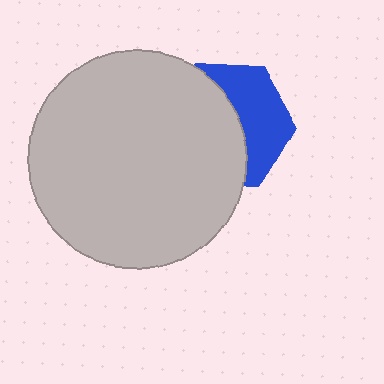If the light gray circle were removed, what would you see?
You would see the complete blue hexagon.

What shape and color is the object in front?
The object in front is a light gray circle.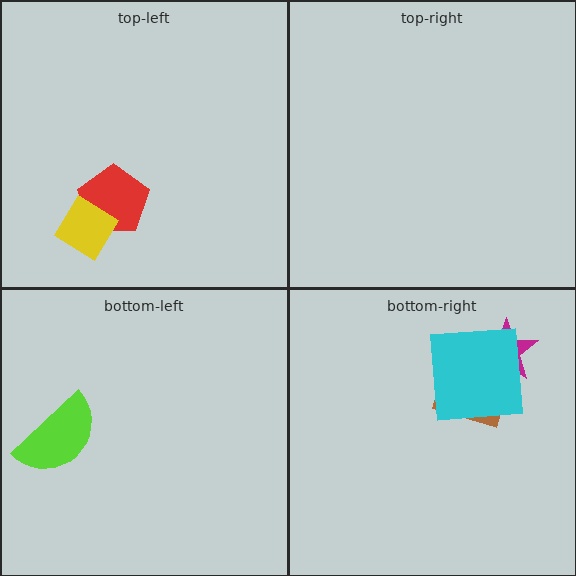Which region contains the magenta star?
The bottom-right region.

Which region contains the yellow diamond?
The top-left region.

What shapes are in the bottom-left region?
The lime semicircle.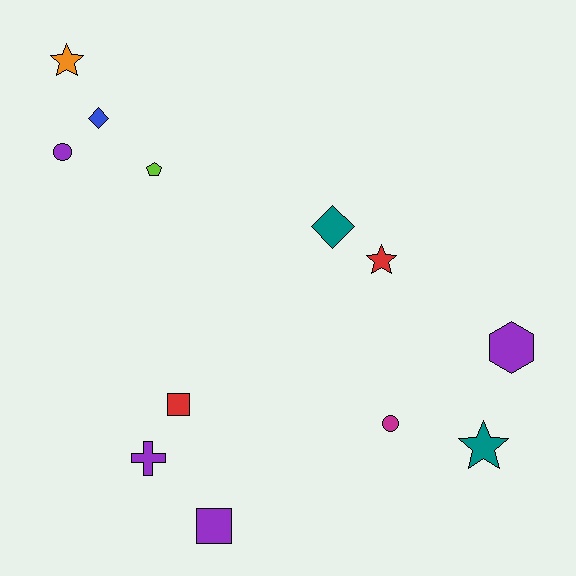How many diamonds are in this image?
There are 2 diamonds.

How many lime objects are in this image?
There is 1 lime object.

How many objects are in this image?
There are 12 objects.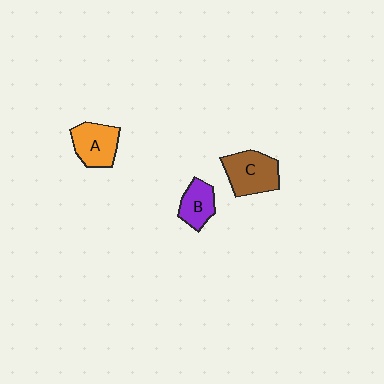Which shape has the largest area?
Shape C (brown).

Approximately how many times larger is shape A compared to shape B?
Approximately 1.3 times.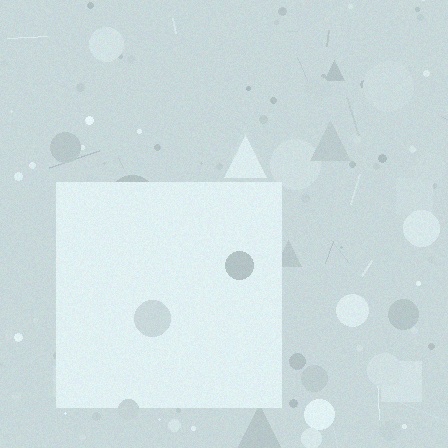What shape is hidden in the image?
A square is hidden in the image.